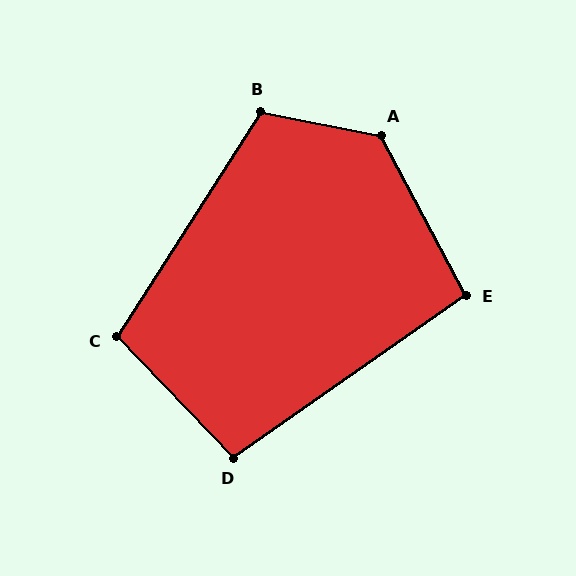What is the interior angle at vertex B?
Approximately 111 degrees (obtuse).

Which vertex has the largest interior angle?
A, at approximately 129 degrees.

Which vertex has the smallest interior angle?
E, at approximately 97 degrees.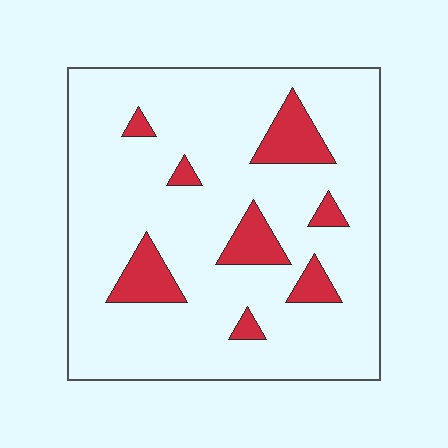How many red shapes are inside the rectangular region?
8.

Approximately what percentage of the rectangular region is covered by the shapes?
Approximately 15%.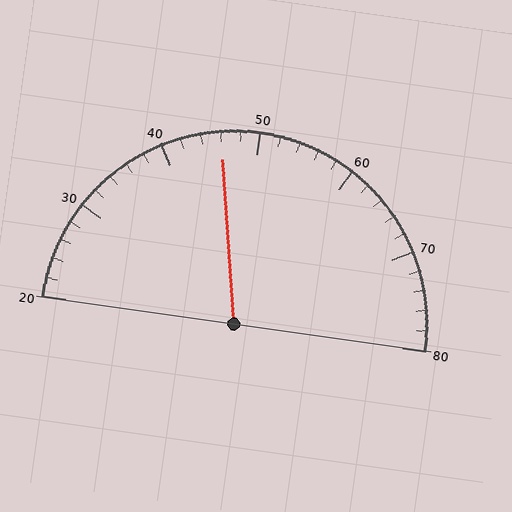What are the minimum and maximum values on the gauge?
The gauge ranges from 20 to 80.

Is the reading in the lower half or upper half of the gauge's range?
The reading is in the lower half of the range (20 to 80).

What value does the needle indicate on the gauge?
The needle indicates approximately 46.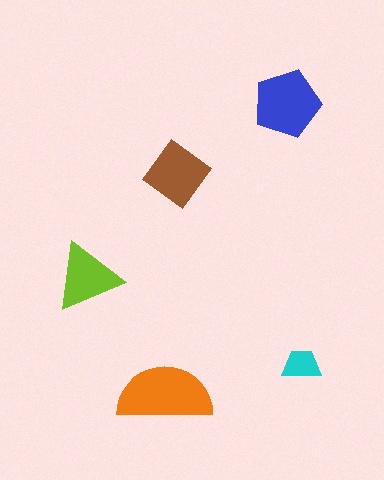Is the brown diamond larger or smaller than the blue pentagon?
Smaller.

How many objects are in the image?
There are 5 objects in the image.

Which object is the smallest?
The cyan trapezoid.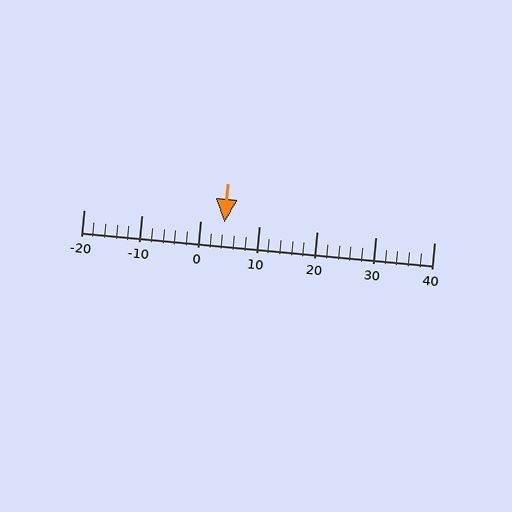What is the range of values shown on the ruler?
The ruler shows values from -20 to 40.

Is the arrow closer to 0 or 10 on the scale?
The arrow is closer to 0.